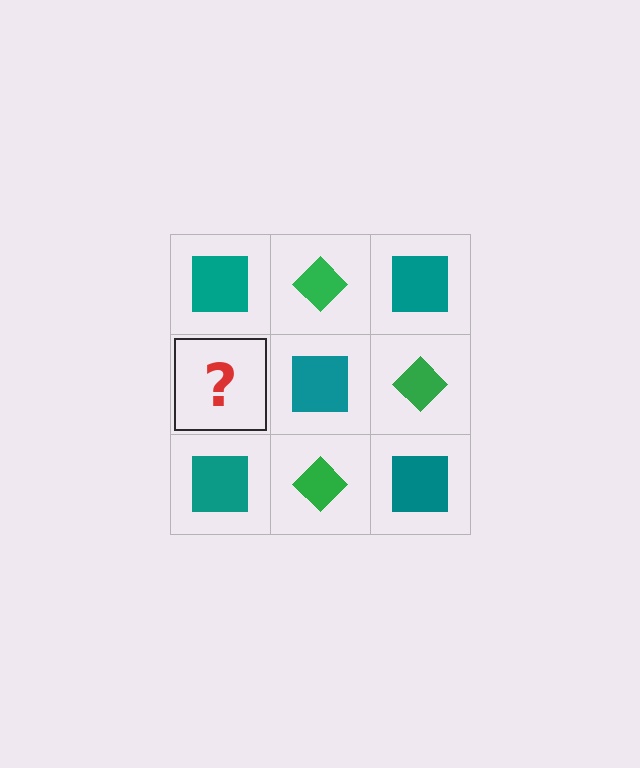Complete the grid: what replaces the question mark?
The question mark should be replaced with a green diamond.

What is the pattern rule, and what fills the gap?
The rule is that it alternates teal square and green diamond in a checkerboard pattern. The gap should be filled with a green diamond.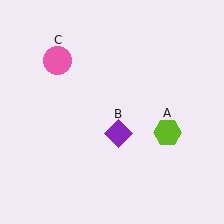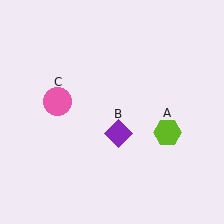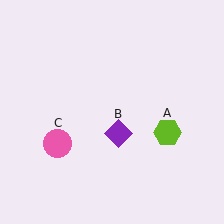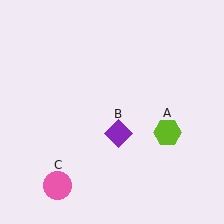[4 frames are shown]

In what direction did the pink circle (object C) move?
The pink circle (object C) moved down.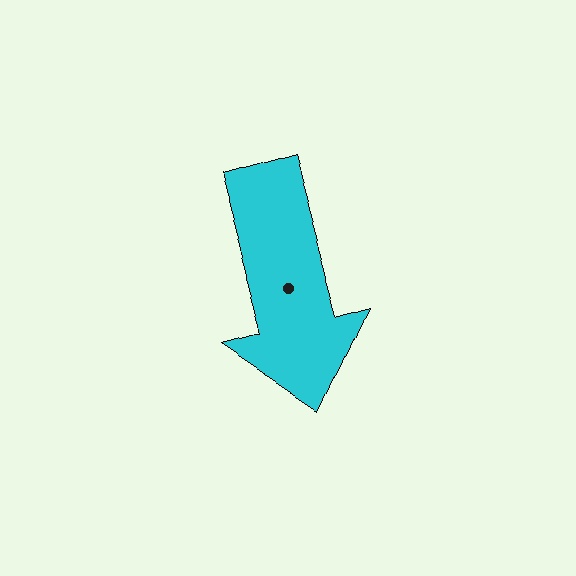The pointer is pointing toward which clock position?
Roughly 5 o'clock.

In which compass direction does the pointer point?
South.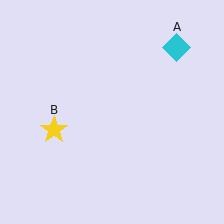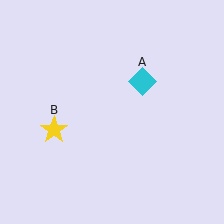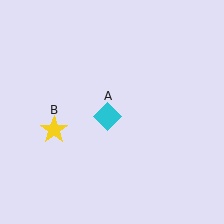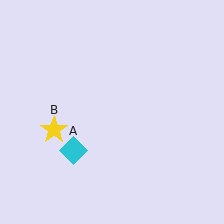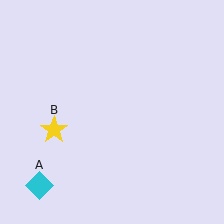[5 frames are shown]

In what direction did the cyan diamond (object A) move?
The cyan diamond (object A) moved down and to the left.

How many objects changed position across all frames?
1 object changed position: cyan diamond (object A).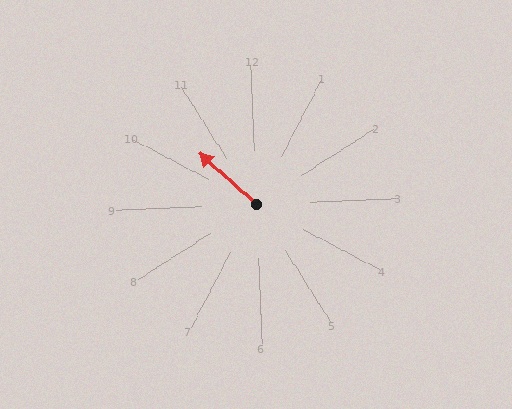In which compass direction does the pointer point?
Northwest.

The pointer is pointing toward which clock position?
Roughly 10 o'clock.